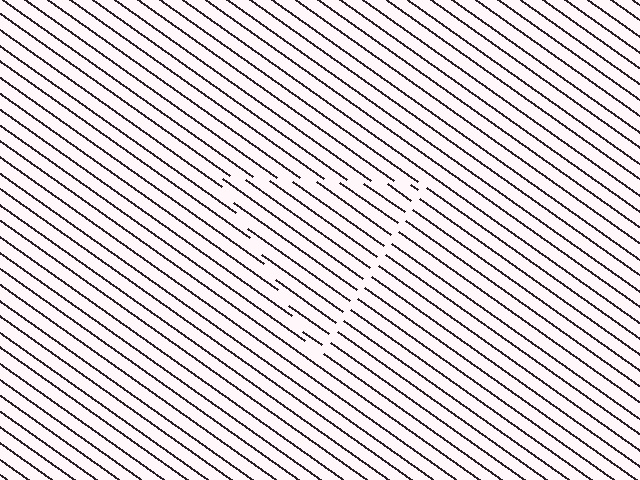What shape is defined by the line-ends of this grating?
An illusory triangle. The interior of the shape contains the same grating, shifted by half a period — the contour is defined by the phase discontinuity where line-ends from the inner and outer gratings abut.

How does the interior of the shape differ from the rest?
The interior of the shape contains the same grating, shifted by half a period — the contour is defined by the phase discontinuity where line-ends from the inner and outer gratings abut.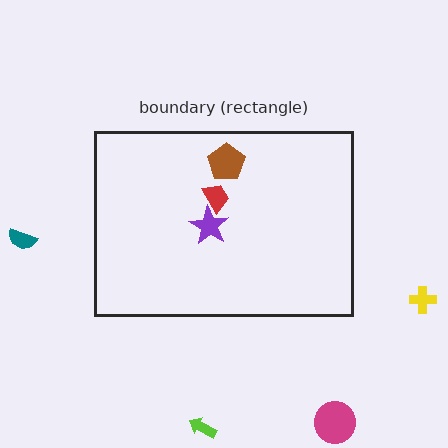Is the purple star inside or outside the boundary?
Inside.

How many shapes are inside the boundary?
3 inside, 4 outside.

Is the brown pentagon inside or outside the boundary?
Inside.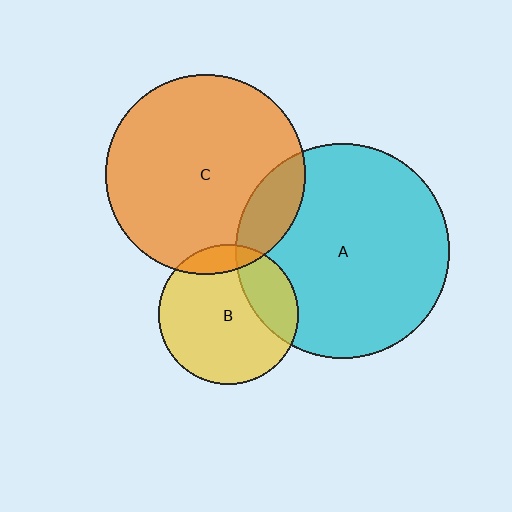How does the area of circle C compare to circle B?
Approximately 2.1 times.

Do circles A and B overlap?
Yes.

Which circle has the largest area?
Circle A (cyan).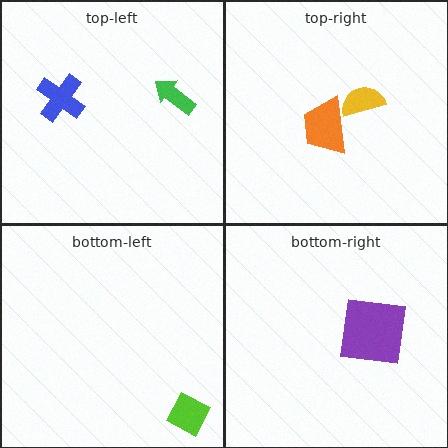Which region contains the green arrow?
The top-left region.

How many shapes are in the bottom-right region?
1.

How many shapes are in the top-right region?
2.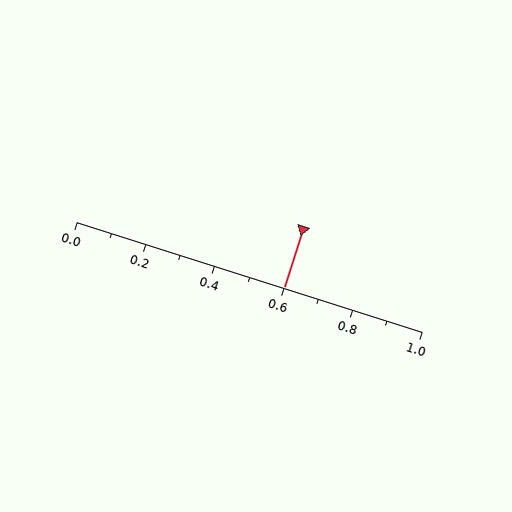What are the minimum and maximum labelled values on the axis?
The axis runs from 0.0 to 1.0.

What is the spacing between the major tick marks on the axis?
The major ticks are spaced 0.2 apart.